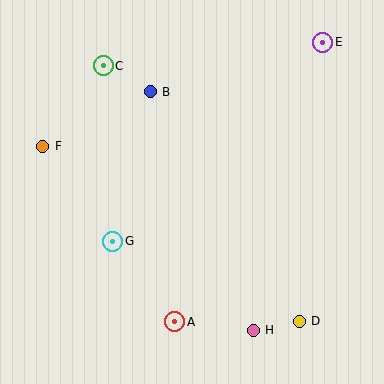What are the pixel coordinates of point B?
Point B is at (150, 92).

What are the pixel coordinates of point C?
Point C is at (103, 66).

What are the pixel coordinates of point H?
Point H is at (253, 330).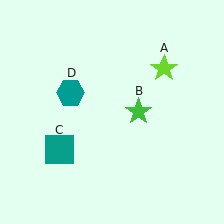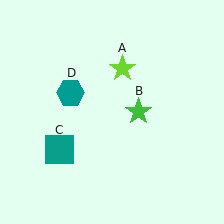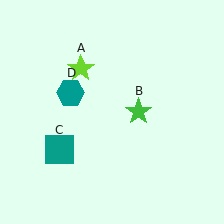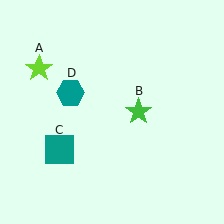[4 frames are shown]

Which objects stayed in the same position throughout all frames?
Green star (object B) and teal square (object C) and teal hexagon (object D) remained stationary.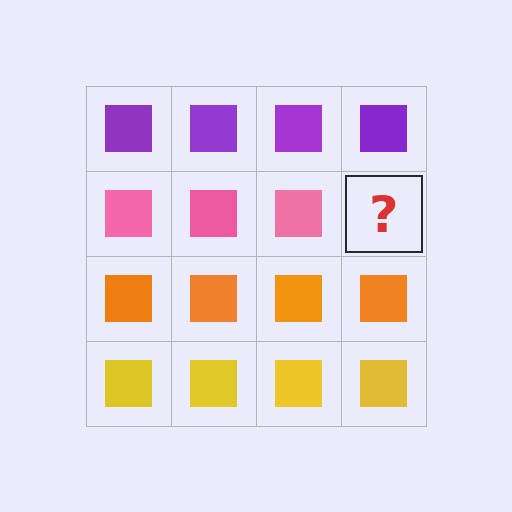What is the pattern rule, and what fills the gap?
The rule is that each row has a consistent color. The gap should be filled with a pink square.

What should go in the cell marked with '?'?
The missing cell should contain a pink square.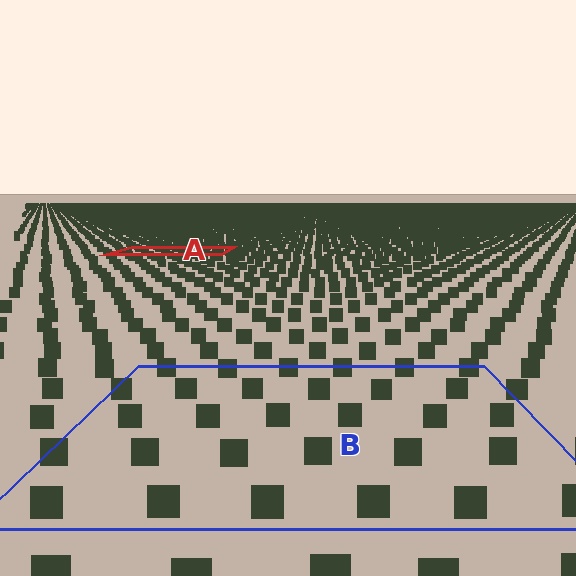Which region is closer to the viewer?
Region B is closer. The texture elements there are larger and more spread out.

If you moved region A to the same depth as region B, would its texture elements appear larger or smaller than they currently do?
They would appear larger. At a closer depth, the same texture elements are projected at a bigger on-screen size.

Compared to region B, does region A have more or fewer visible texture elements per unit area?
Region A has more texture elements per unit area — they are packed more densely because it is farther away.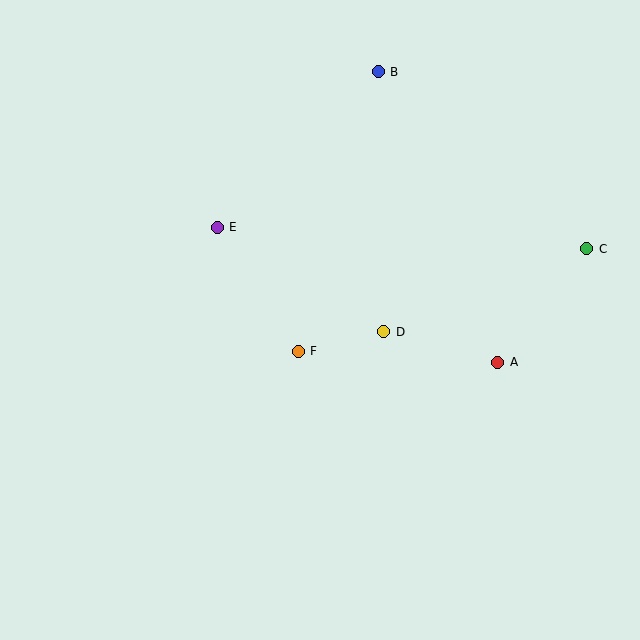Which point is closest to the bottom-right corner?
Point A is closest to the bottom-right corner.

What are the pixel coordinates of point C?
Point C is at (587, 249).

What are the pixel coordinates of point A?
Point A is at (498, 362).